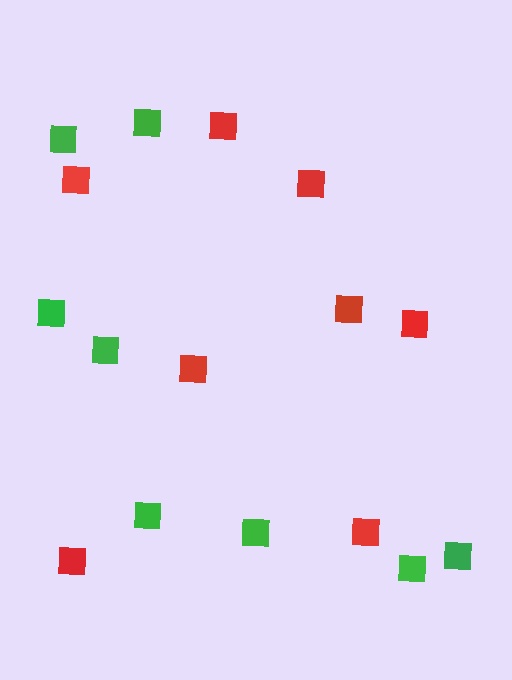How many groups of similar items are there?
There are 2 groups: one group of red squares (8) and one group of green squares (8).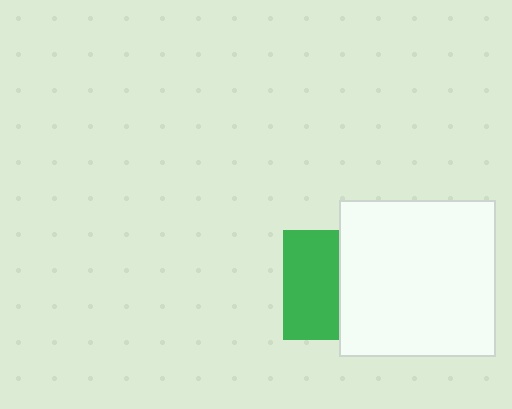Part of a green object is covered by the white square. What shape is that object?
It is a square.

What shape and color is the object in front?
The object in front is a white square.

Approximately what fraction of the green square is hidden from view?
Roughly 48% of the green square is hidden behind the white square.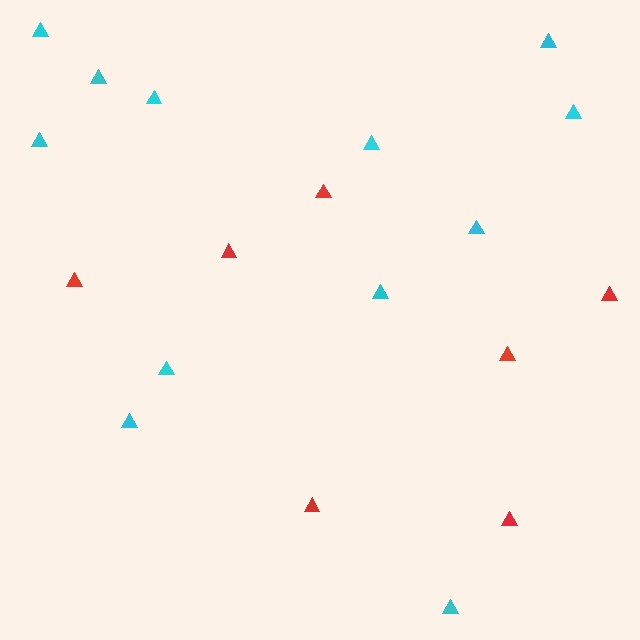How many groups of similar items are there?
There are 2 groups: one group of cyan triangles (12) and one group of red triangles (7).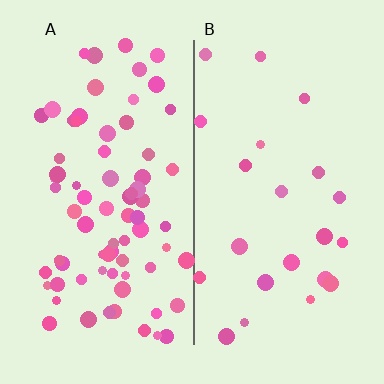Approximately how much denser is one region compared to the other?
Approximately 3.3× — region A over region B.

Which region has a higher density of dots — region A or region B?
A (the left).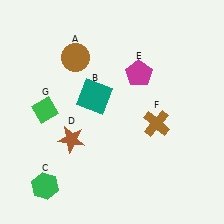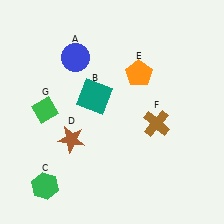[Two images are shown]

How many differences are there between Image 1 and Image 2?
There are 2 differences between the two images.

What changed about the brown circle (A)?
In Image 1, A is brown. In Image 2, it changed to blue.